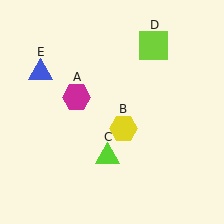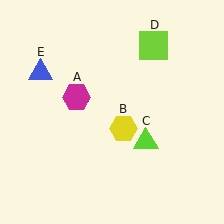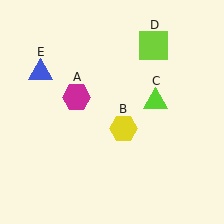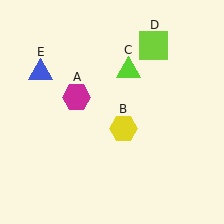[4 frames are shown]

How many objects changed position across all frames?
1 object changed position: lime triangle (object C).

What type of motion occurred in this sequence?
The lime triangle (object C) rotated counterclockwise around the center of the scene.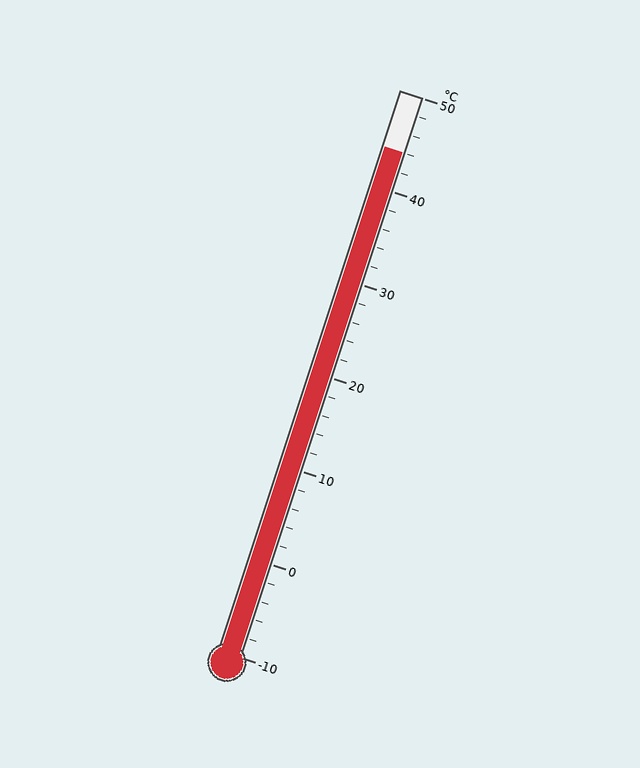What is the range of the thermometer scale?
The thermometer scale ranges from -10°C to 50°C.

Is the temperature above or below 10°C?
The temperature is above 10°C.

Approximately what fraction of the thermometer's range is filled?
The thermometer is filled to approximately 90% of its range.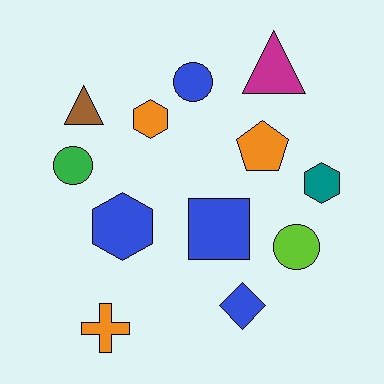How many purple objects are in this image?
There are no purple objects.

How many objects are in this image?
There are 12 objects.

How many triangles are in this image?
There are 2 triangles.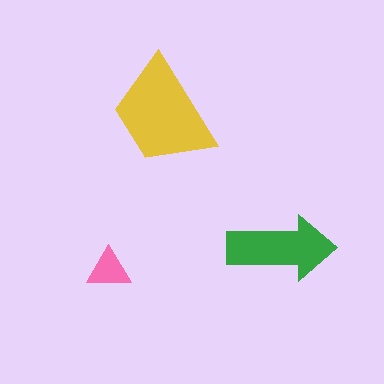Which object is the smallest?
The pink triangle.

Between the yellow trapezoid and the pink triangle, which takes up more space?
The yellow trapezoid.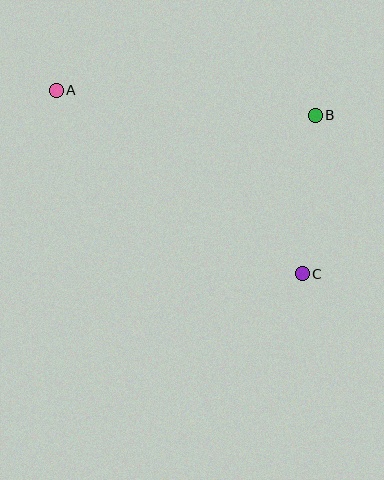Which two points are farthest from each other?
Points A and C are farthest from each other.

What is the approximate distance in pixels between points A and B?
The distance between A and B is approximately 260 pixels.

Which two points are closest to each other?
Points B and C are closest to each other.